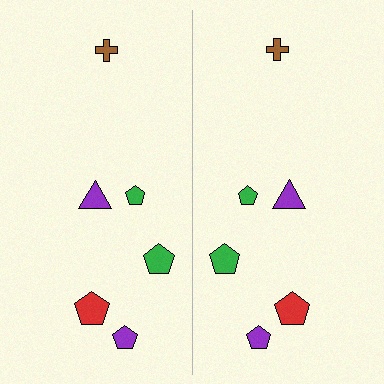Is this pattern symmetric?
Yes, this pattern has bilateral (reflection) symmetry.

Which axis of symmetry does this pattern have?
The pattern has a vertical axis of symmetry running through the center of the image.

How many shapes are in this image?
There are 12 shapes in this image.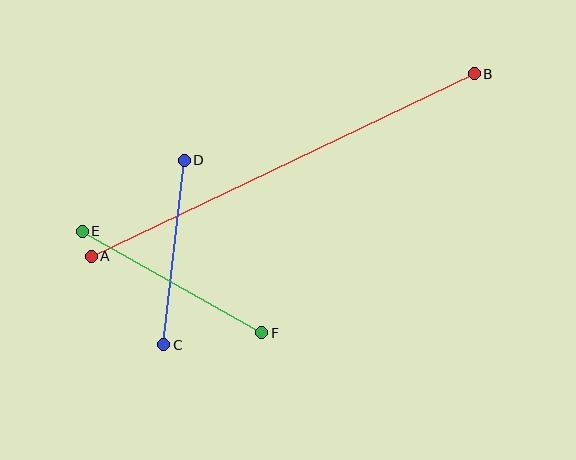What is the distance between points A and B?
The distance is approximately 424 pixels.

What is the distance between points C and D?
The distance is approximately 186 pixels.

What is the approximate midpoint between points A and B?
The midpoint is at approximately (283, 165) pixels.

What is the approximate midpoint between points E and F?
The midpoint is at approximately (172, 282) pixels.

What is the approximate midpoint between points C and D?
The midpoint is at approximately (174, 253) pixels.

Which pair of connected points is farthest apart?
Points A and B are farthest apart.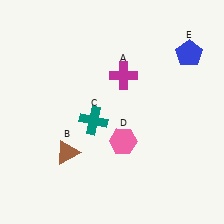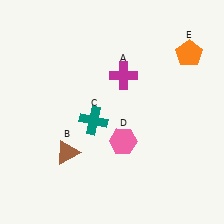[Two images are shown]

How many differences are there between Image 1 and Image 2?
There is 1 difference between the two images.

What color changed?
The pentagon (E) changed from blue in Image 1 to orange in Image 2.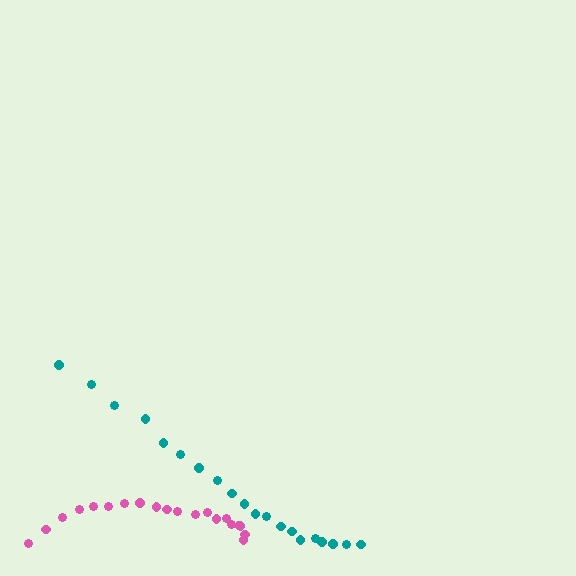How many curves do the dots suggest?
There are 2 distinct paths.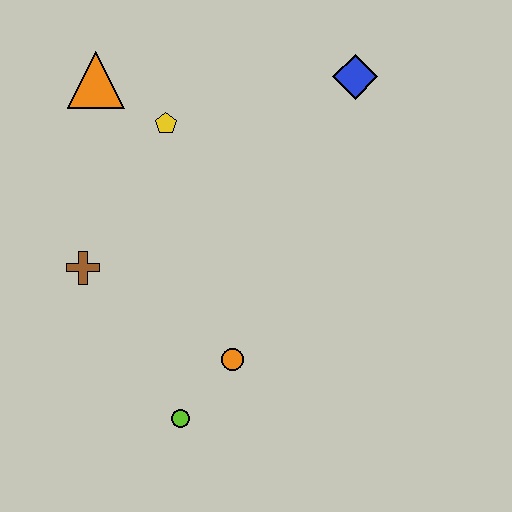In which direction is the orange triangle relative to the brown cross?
The orange triangle is above the brown cross.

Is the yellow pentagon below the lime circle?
No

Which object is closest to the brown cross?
The yellow pentagon is closest to the brown cross.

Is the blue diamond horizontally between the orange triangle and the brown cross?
No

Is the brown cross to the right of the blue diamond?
No